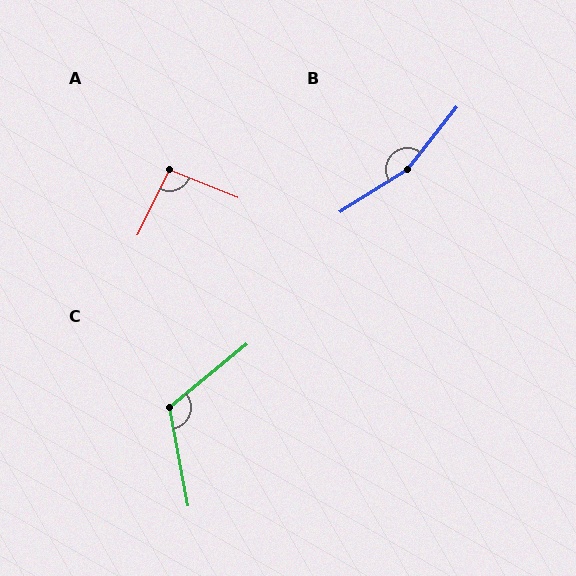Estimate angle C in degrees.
Approximately 119 degrees.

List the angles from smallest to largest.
A (94°), C (119°), B (161°).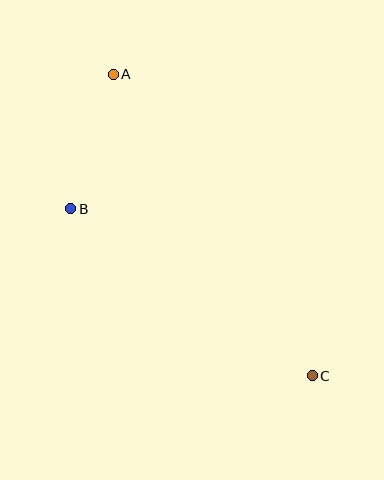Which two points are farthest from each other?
Points A and C are farthest from each other.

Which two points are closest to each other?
Points A and B are closest to each other.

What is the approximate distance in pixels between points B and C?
The distance between B and C is approximately 293 pixels.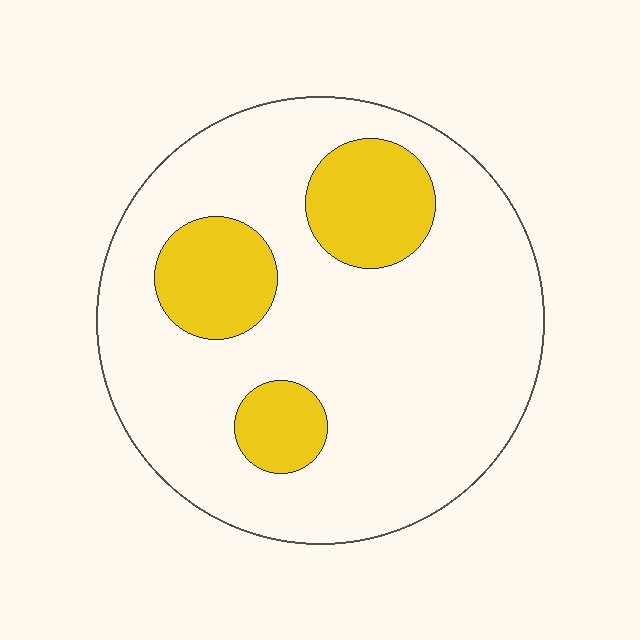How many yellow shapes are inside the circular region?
3.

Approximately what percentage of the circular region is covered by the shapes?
Approximately 20%.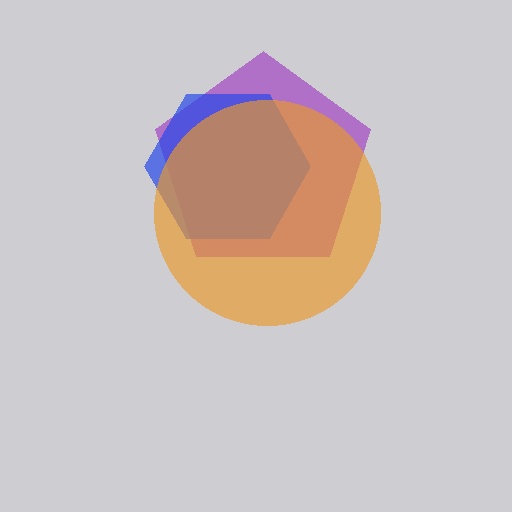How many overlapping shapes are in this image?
There are 3 overlapping shapes in the image.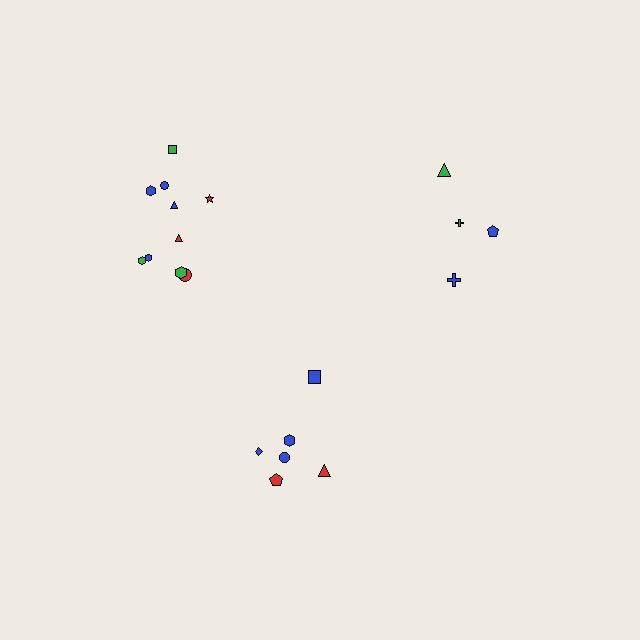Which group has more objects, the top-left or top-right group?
The top-left group.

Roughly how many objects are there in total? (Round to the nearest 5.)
Roughly 20 objects in total.